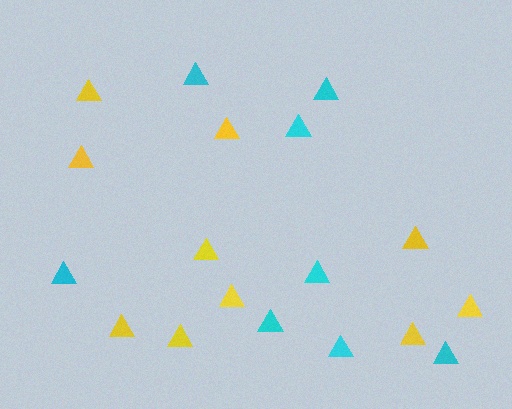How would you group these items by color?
There are 2 groups: one group of cyan triangles (8) and one group of yellow triangles (10).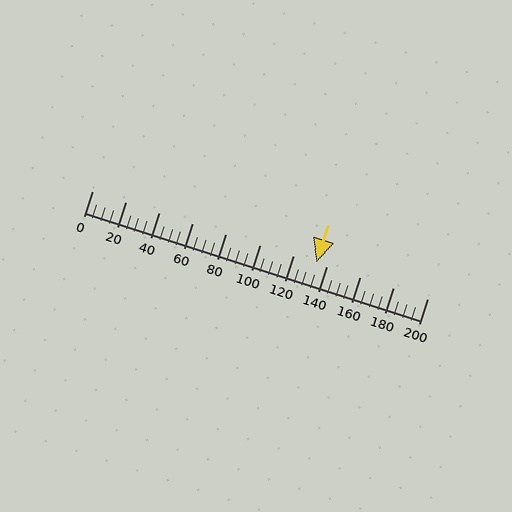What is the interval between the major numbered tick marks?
The major tick marks are spaced 20 units apart.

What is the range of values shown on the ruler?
The ruler shows values from 0 to 200.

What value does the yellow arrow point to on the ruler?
The yellow arrow points to approximately 134.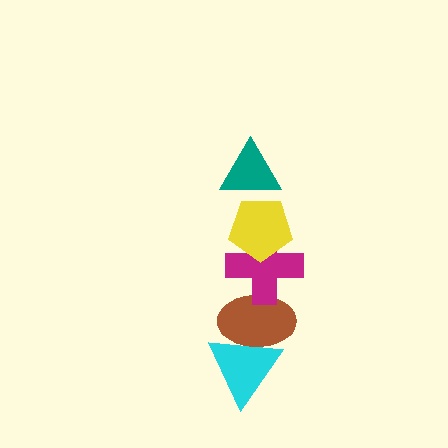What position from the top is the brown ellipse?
The brown ellipse is 4th from the top.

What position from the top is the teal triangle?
The teal triangle is 1st from the top.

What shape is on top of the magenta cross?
The yellow pentagon is on top of the magenta cross.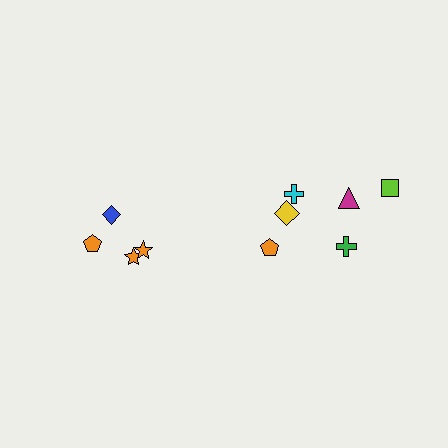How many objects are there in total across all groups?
There are 10 objects.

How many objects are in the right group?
There are 6 objects.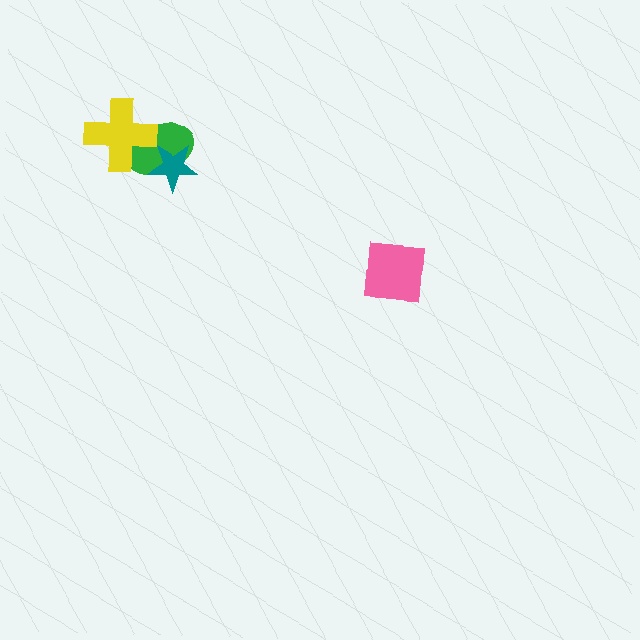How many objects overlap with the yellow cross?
1 object overlaps with the yellow cross.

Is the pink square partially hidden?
No, no other shape covers it.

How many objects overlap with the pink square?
0 objects overlap with the pink square.